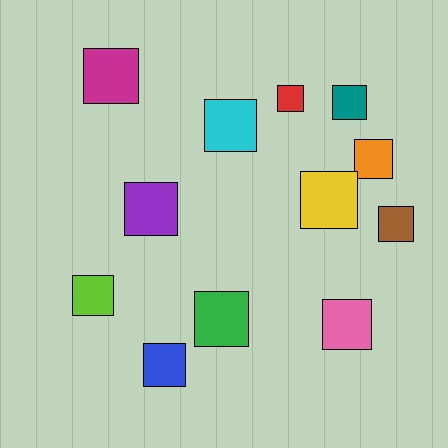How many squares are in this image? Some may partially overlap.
There are 12 squares.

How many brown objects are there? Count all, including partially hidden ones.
There is 1 brown object.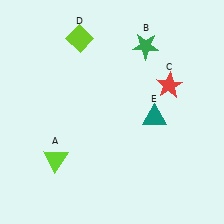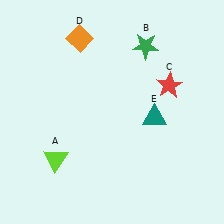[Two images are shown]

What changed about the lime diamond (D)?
In Image 1, D is lime. In Image 2, it changed to orange.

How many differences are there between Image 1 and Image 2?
There is 1 difference between the two images.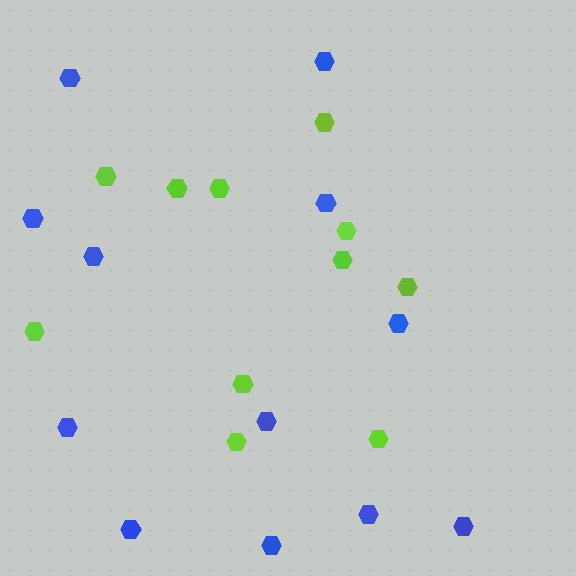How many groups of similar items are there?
There are 2 groups: one group of blue hexagons (12) and one group of lime hexagons (11).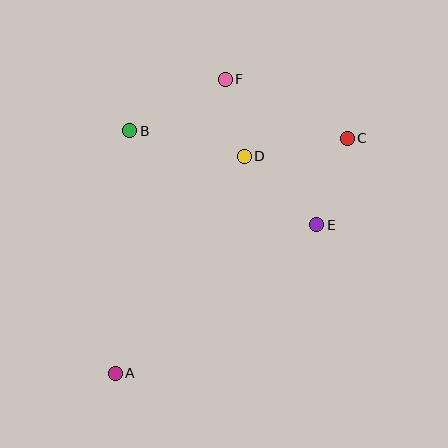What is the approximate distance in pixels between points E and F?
The distance between E and F is approximately 172 pixels.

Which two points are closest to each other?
Points D and F are closest to each other.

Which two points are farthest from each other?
Points A and C are farthest from each other.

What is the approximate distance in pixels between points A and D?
The distance between A and D is approximately 253 pixels.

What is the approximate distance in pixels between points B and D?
The distance between B and D is approximately 118 pixels.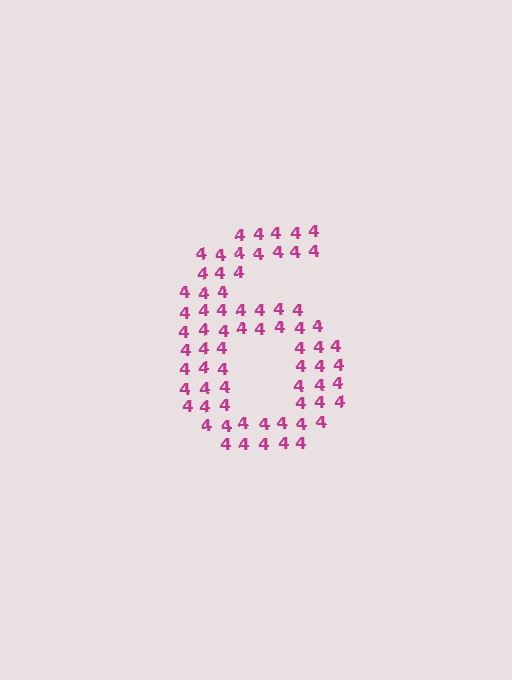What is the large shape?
The large shape is the digit 6.